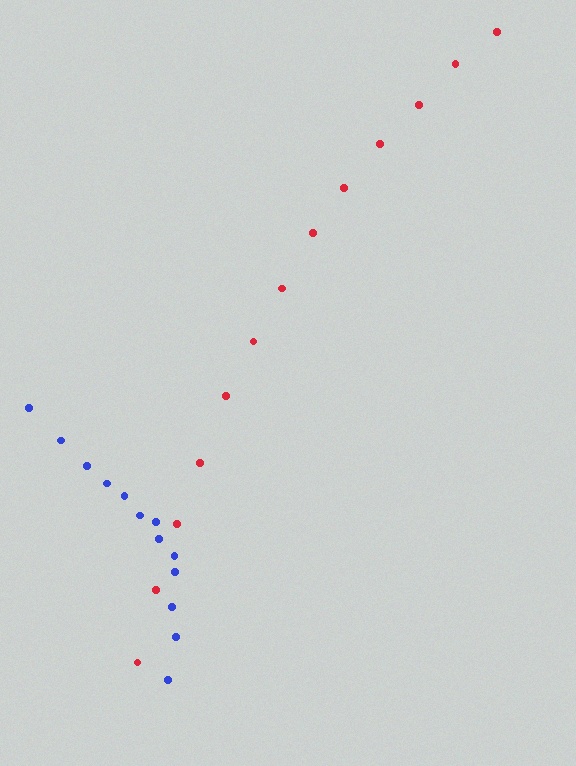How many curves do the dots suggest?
There are 2 distinct paths.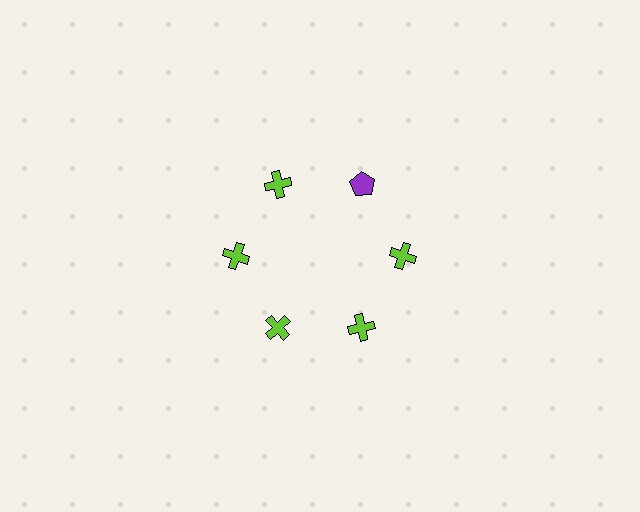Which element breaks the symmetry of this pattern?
The purple pentagon at roughly the 1 o'clock position breaks the symmetry. All other shapes are lime crosses.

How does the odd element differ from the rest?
It differs in both color (purple instead of lime) and shape (pentagon instead of cross).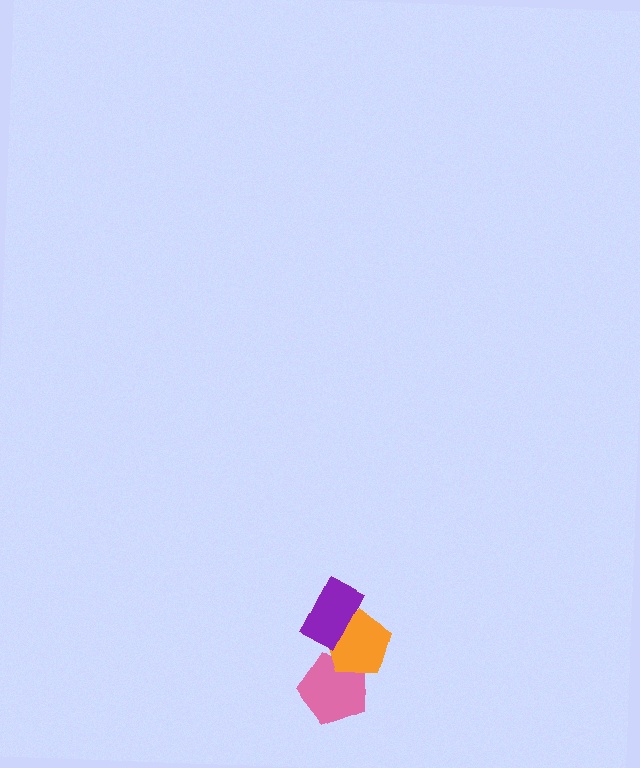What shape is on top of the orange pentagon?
The purple rectangle is on top of the orange pentagon.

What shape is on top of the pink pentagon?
The orange pentagon is on top of the pink pentagon.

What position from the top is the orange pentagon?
The orange pentagon is 2nd from the top.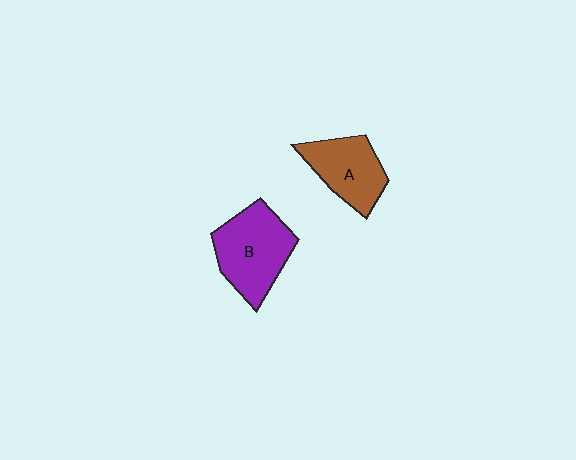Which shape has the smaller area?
Shape A (brown).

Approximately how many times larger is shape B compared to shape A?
Approximately 1.3 times.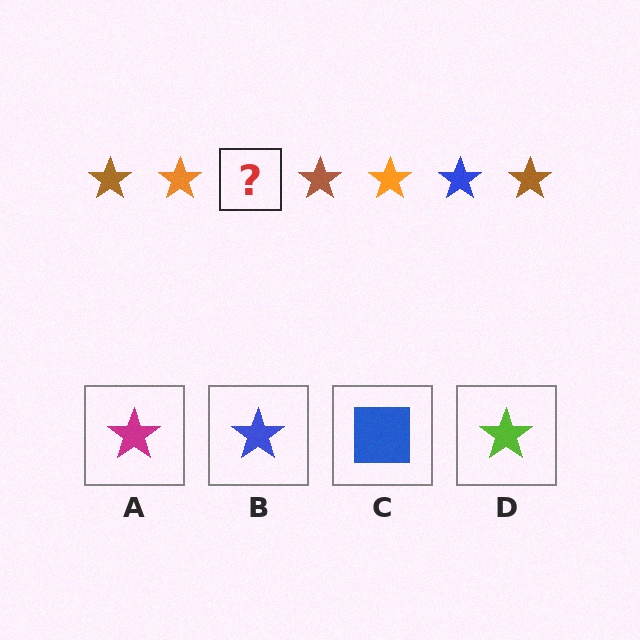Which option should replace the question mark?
Option B.